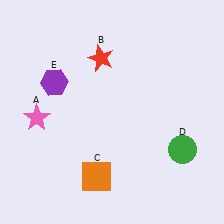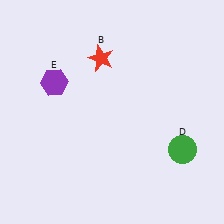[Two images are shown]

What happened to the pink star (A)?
The pink star (A) was removed in Image 2. It was in the bottom-left area of Image 1.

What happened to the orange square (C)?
The orange square (C) was removed in Image 2. It was in the bottom-left area of Image 1.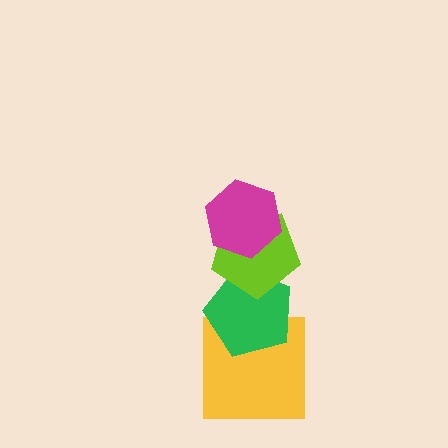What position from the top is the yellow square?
The yellow square is 4th from the top.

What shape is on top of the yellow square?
The green pentagon is on top of the yellow square.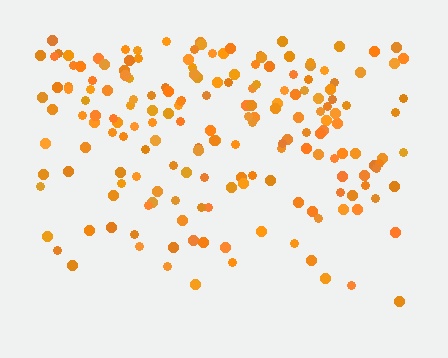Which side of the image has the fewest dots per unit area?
The bottom.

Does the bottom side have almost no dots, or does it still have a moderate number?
Still a moderate number, just noticeably fewer than the top.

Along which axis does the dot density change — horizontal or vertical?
Vertical.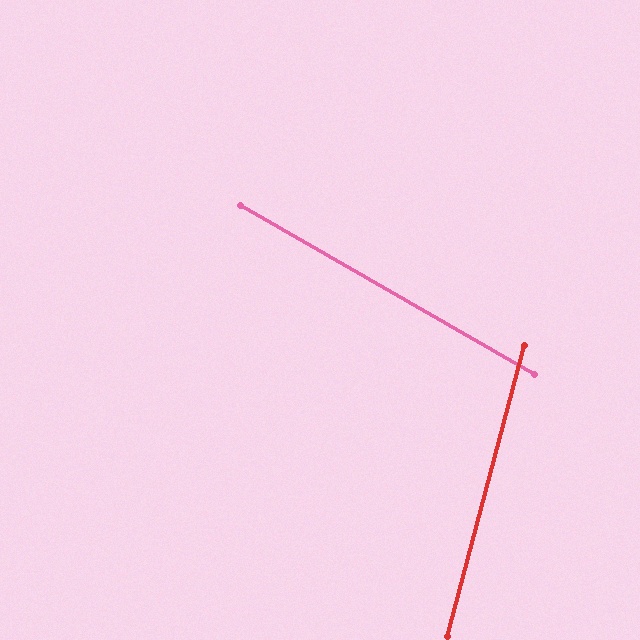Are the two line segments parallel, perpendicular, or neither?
Neither parallel nor perpendicular — they differ by about 75°.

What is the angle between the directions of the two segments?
Approximately 75 degrees.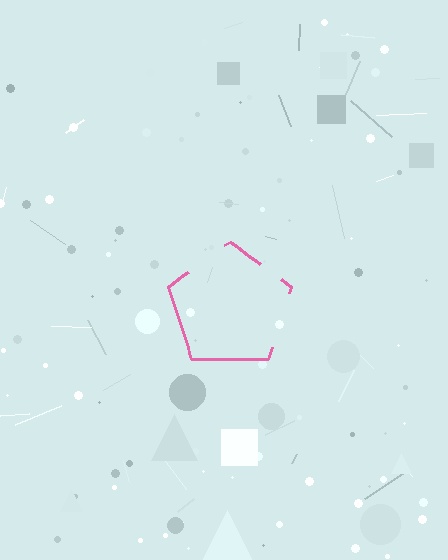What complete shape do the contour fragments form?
The contour fragments form a pentagon.